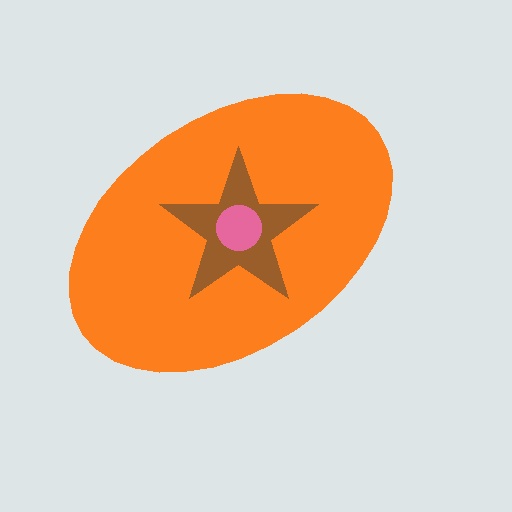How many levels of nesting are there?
3.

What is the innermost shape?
The pink circle.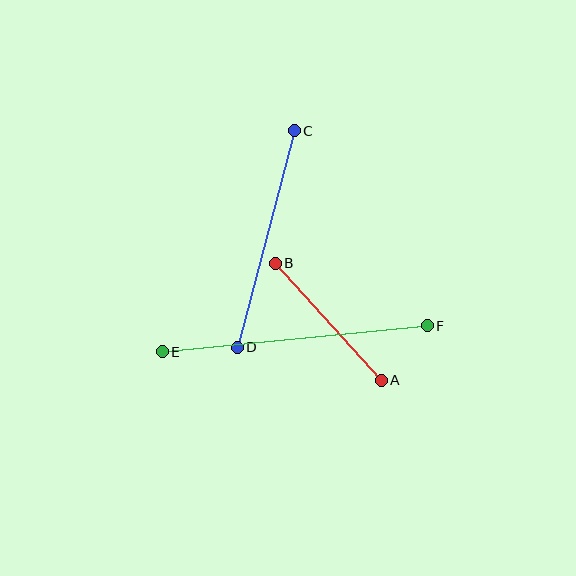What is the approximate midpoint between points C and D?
The midpoint is at approximately (266, 239) pixels.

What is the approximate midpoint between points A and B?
The midpoint is at approximately (328, 322) pixels.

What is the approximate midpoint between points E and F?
The midpoint is at approximately (295, 339) pixels.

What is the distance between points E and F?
The distance is approximately 266 pixels.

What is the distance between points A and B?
The distance is approximately 158 pixels.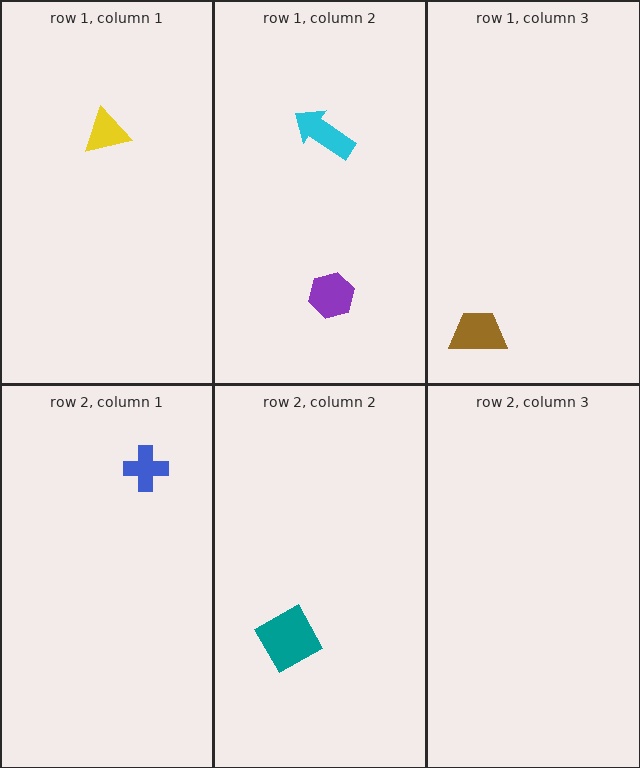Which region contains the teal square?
The row 2, column 2 region.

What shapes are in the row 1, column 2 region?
The purple hexagon, the cyan arrow.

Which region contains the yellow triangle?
The row 1, column 1 region.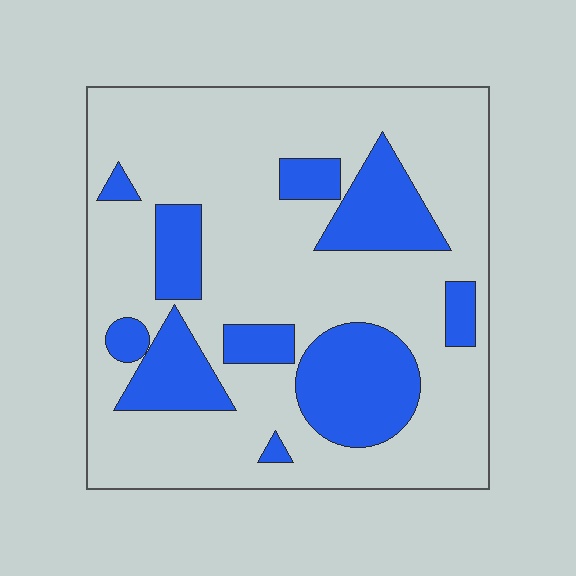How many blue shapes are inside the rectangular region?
10.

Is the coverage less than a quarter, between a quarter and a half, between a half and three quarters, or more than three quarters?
Between a quarter and a half.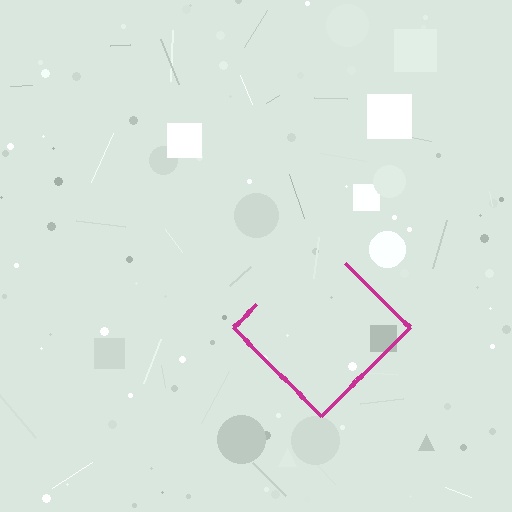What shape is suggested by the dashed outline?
The dashed outline suggests a diamond.